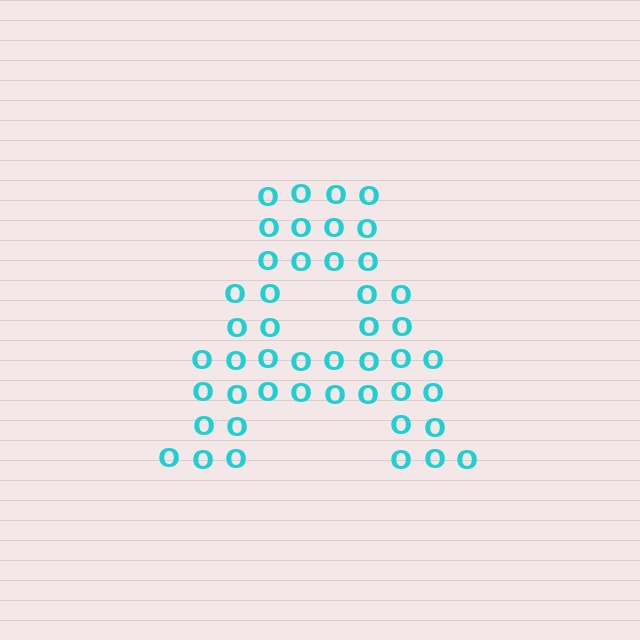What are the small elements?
The small elements are letter O's.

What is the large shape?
The large shape is the letter A.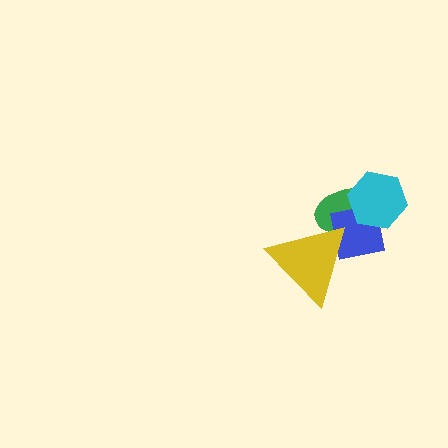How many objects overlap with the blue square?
3 objects overlap with the blue square.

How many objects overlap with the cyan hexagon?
2 objects overlap with the cyan hexagon.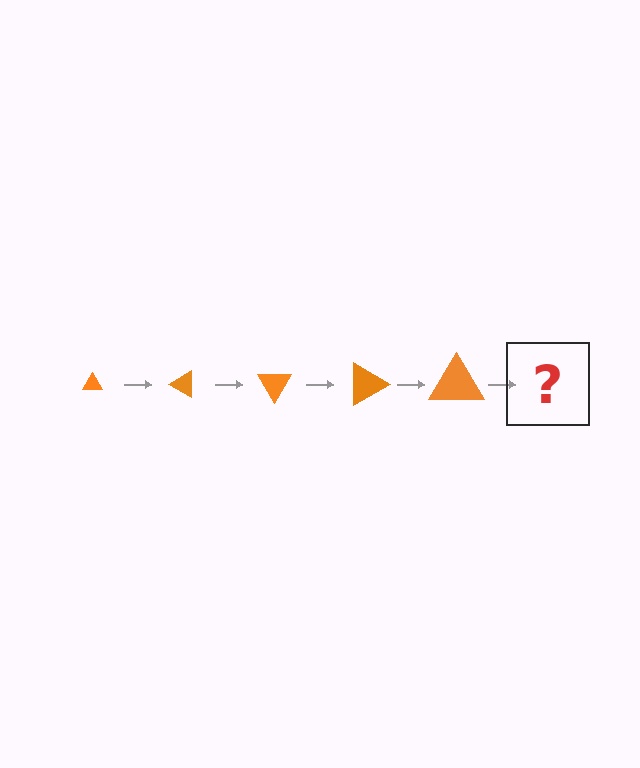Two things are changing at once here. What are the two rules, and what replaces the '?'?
The two rules are that the triangle grows larger each step and it rotates 30 degrees each step. The '?' should be a triangle, larger than the previous one and rotated 150 degrees from the start.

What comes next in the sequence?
The next element should be a triangle, larger than the previous one and rotated 150 degrees from the start.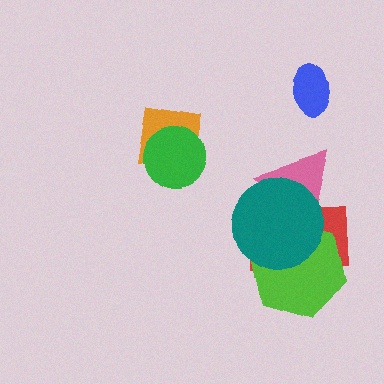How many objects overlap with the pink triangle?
3 objects overlap with the pink triangle.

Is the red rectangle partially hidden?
Yes, it is partially covered by another shape.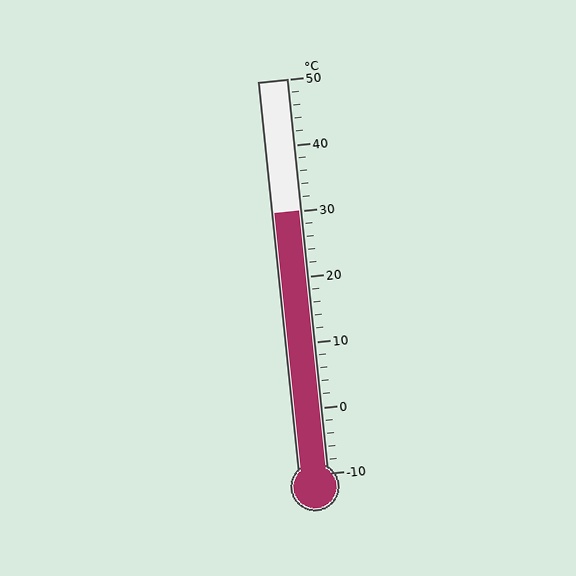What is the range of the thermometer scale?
The thermometer scale ranges from -10°C to 50°C.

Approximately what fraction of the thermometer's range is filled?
The thermometer is filled to approximately 65% of its range.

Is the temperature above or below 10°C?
The temperature is above 10°C.